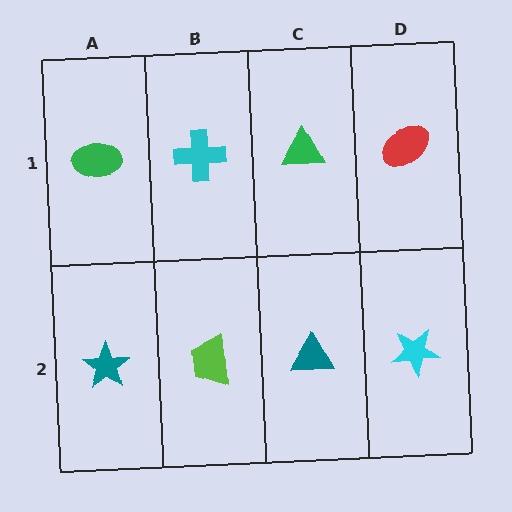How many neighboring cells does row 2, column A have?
2.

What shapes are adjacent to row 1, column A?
A teal star (row 2, column A), a cyan cross (row 1, column B).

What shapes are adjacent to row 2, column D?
A red ellipse (row 1, column D), a teal triangle (row 2, column C).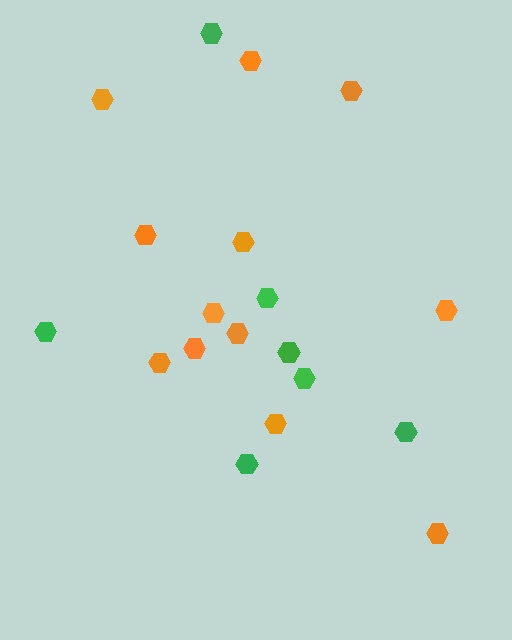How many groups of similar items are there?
There are 2 groups: one group of green hexagons (7) and one group of orange hexagons (12).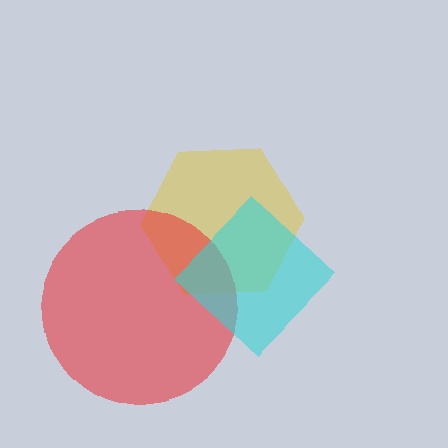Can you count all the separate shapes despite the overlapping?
Yes, there are 3 separate shapes.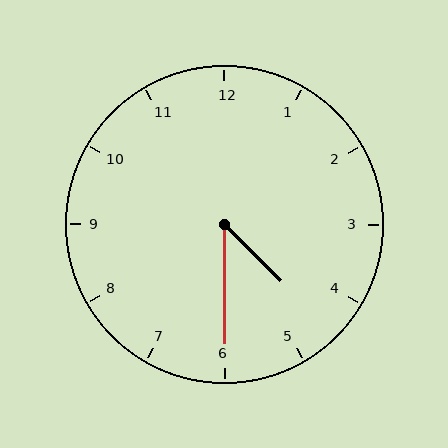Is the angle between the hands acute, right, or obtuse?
It is acute.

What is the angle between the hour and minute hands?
Approximately 45 degrees.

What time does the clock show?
4:30.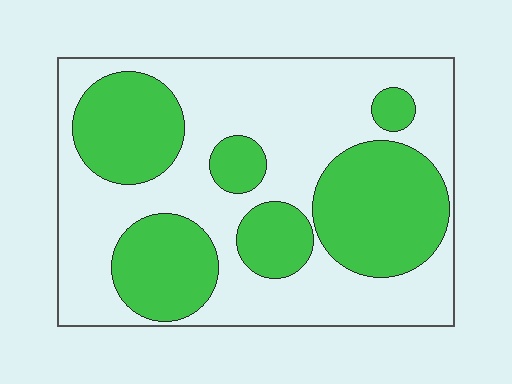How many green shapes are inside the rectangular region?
6.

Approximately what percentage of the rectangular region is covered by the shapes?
Approximately 40%.